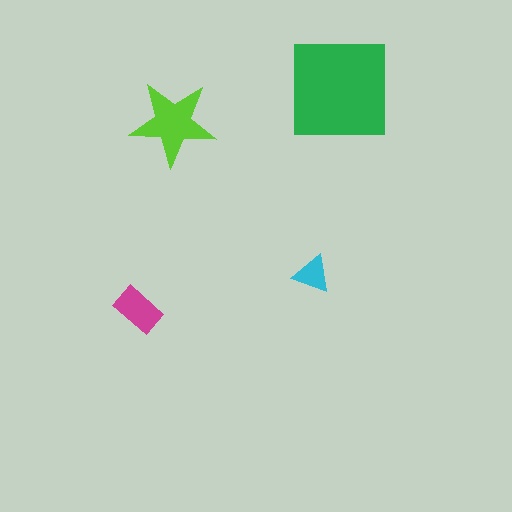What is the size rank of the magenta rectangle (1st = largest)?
3rd.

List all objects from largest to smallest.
The green square, the lime star, the magenta rectangle, the cyan triangle.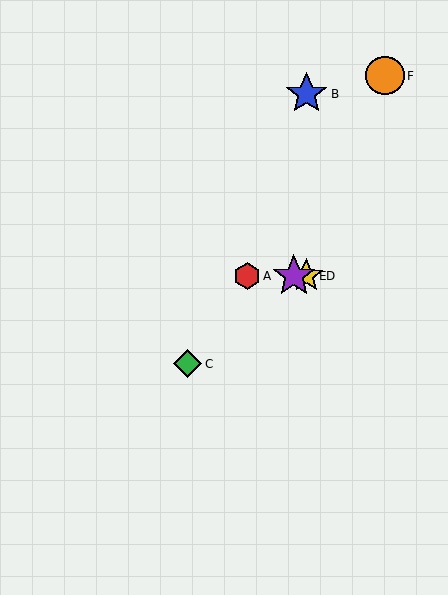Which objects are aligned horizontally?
Objects A, D, E are aligned horizontally.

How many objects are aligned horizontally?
3 objects (A, D, E) are aligned horizontally.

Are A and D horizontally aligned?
Yes, both are at y≈276.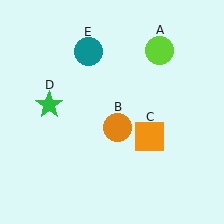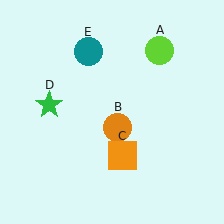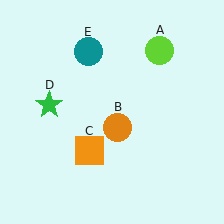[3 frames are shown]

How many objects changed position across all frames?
1 object changed position: orange square (object C).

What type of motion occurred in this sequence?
The orange square (object C) rotated clockwise around the center of the scene.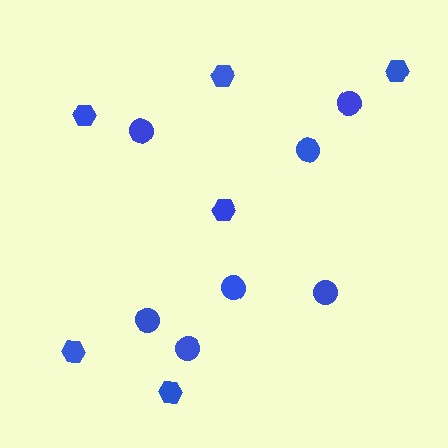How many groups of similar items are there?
There are 2 groups: one group of hexagons (6) and one group of circles (7).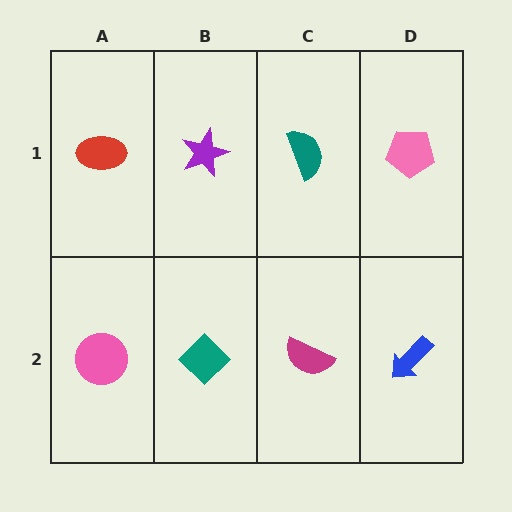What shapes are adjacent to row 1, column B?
A teal diamond (row 2, column B), a red ellipse (row 1, column A), a teal semicircle (row 1, column C).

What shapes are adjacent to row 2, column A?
A red ellipse (row 1, column A), a teal diamond (row 2, column B).